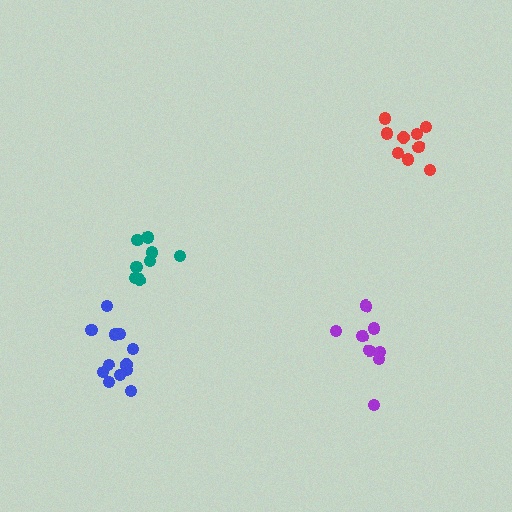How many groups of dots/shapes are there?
There are 4 groups.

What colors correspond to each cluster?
The clusters are colored: red, purple, blue, teal.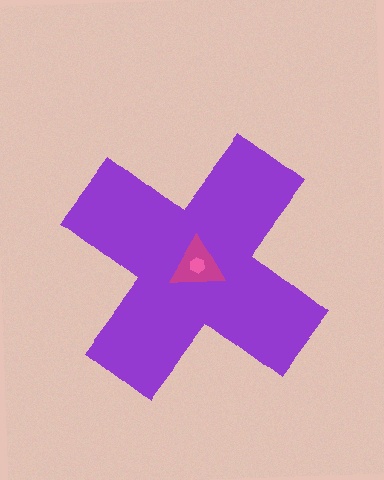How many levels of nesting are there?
3.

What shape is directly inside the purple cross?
The magenta triangle.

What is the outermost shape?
The purple cross.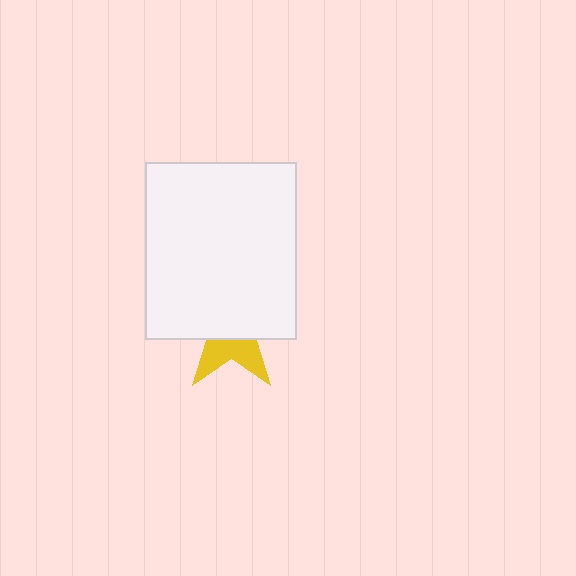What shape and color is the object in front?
The object in front is a white rectangle.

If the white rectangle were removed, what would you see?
You would see the complete yellow star.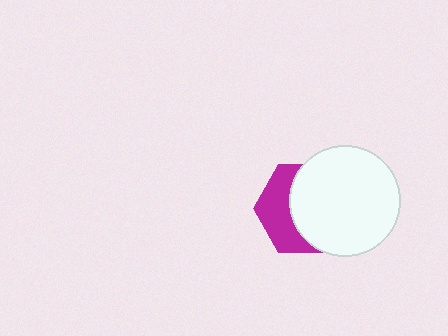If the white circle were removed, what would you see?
You would see the complete magenta hexagon.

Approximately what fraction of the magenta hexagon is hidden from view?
Roughly 60% of the magenta hexagon is hidden behind the white circle.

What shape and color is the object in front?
The object in front is a white circle.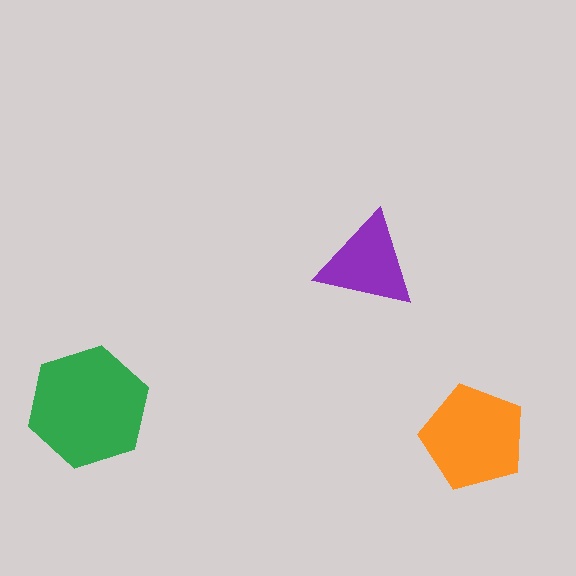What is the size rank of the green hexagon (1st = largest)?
1st.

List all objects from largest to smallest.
The green hexagon, the orange pentagon, the purple triangle.